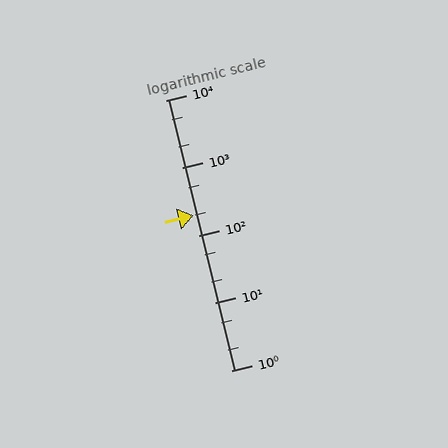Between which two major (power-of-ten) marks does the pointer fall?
The pointer is between 100 and 1000.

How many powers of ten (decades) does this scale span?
The scale spans 4 decades, from 1 to 10000.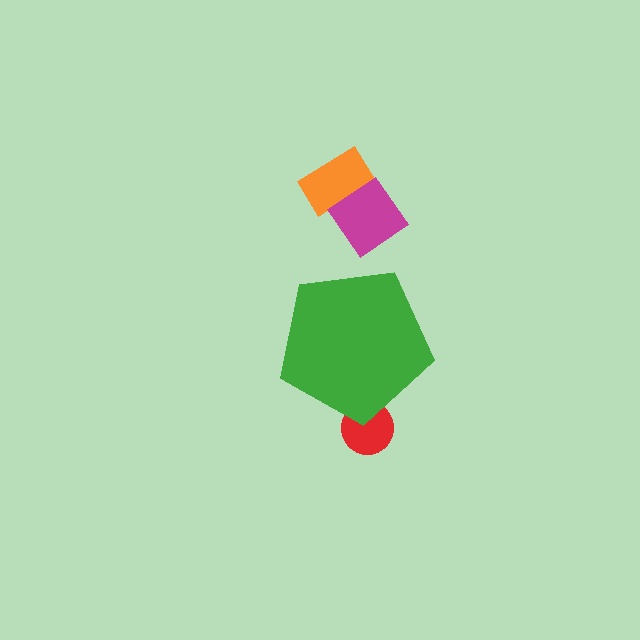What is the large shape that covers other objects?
A green pentagon.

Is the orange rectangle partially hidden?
No, the orange rectangle is fully visible.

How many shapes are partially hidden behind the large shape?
1 shape is partially hidden.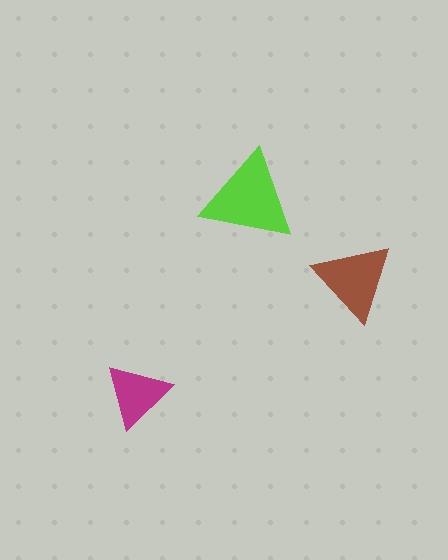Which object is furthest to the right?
The brown triangle is rightmost.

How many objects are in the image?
There are 3 objects in the image.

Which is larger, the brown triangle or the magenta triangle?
The brown one.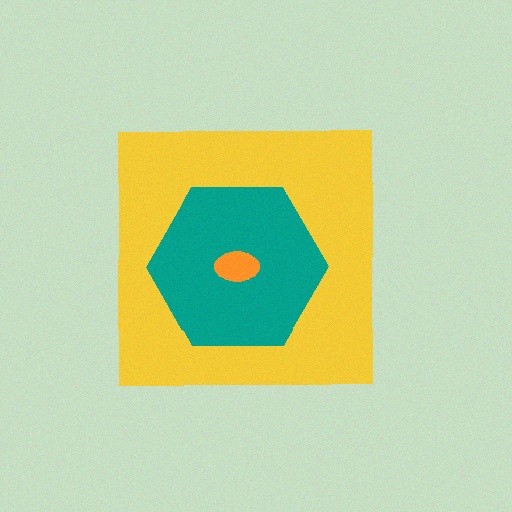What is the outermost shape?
The yellow square.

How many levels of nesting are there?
3.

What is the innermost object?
The orange ellipse.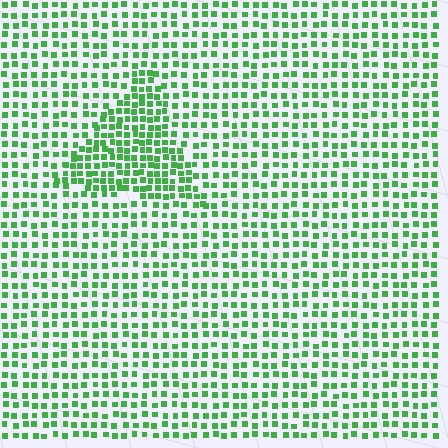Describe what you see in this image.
The image contains small green elements arranged at two different densities. A triangle-shaped region is visible where the elements are more densely packed than the surrounding area.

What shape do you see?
I see a triangle.